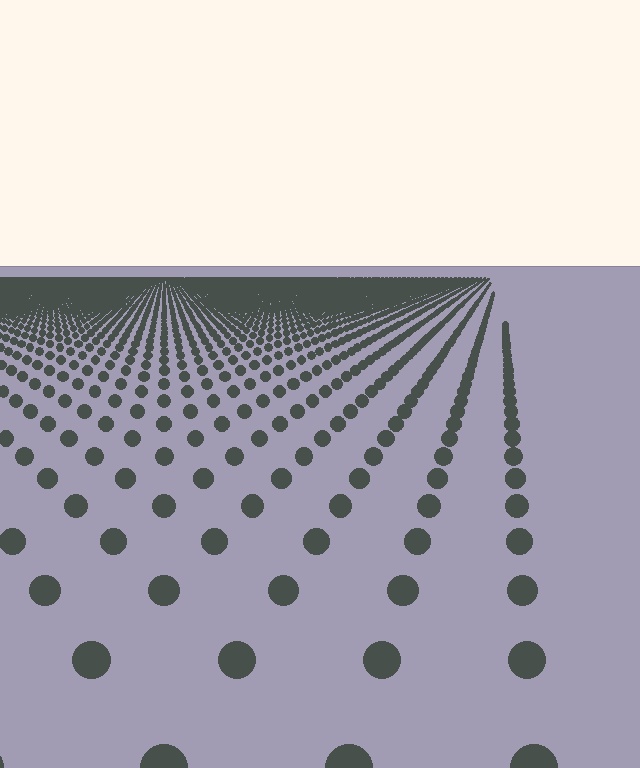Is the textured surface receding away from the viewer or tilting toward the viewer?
The surface is receding away from the viewer. Texture elements get smaller and denser toward the top.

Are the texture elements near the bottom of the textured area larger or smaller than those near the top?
Larger. Near the bottom, elements are closer to the viewer and appear at a bigger on-screen size.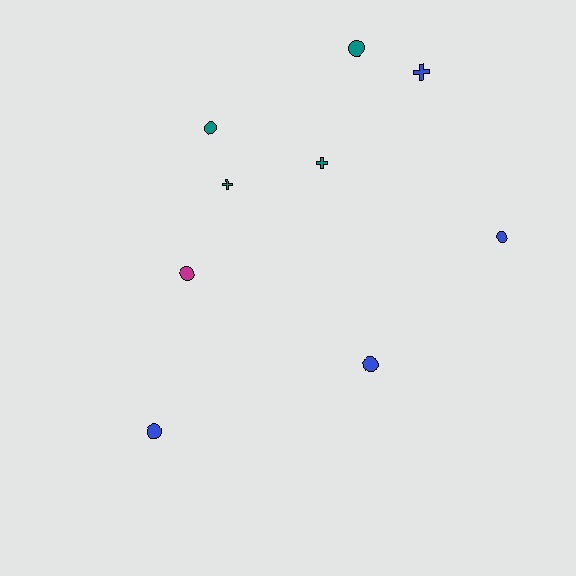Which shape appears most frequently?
Circle, with 6 objects.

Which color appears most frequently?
Teal, with 4 objects.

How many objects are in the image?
There are 9 objects.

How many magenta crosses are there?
There are no magenta crosses.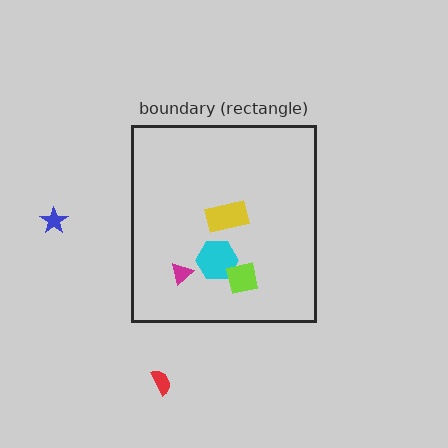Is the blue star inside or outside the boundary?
Outside.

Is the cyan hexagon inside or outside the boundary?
Inside.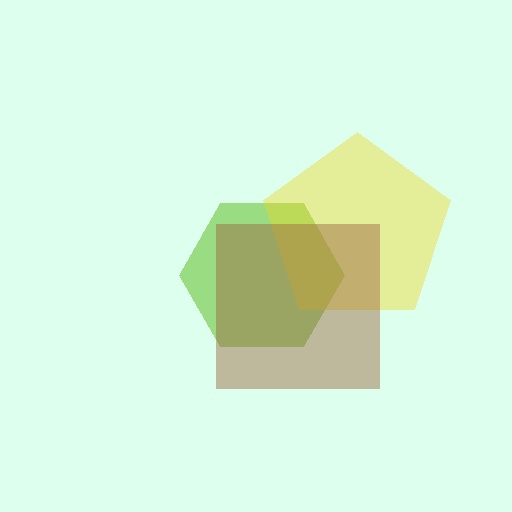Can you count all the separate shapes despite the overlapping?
Yes, there are 3 separate shapes.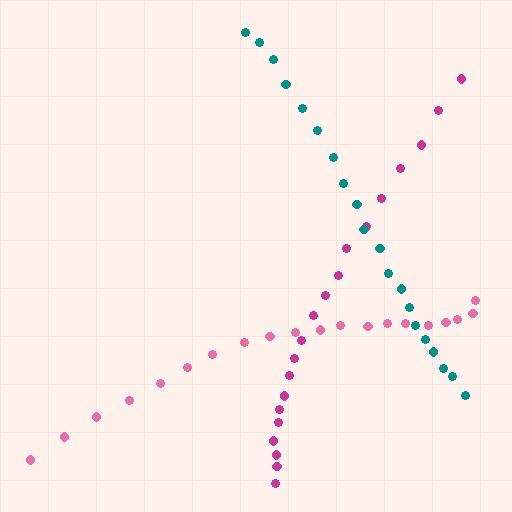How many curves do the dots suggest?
There are 3 distinct paths.